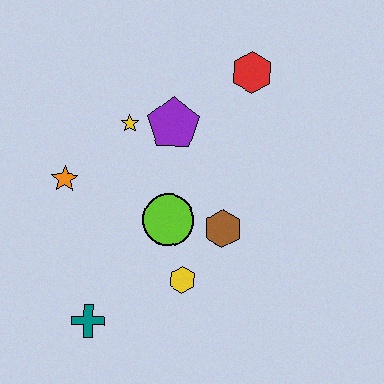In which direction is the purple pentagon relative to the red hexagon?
The purple pentagon is to the left of the red hexagon.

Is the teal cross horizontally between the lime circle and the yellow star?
No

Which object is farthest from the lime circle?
The red hexagon is farthest from the lime circle.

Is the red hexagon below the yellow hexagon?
No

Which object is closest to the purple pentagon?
The yellow star is closest to the purple pentagon.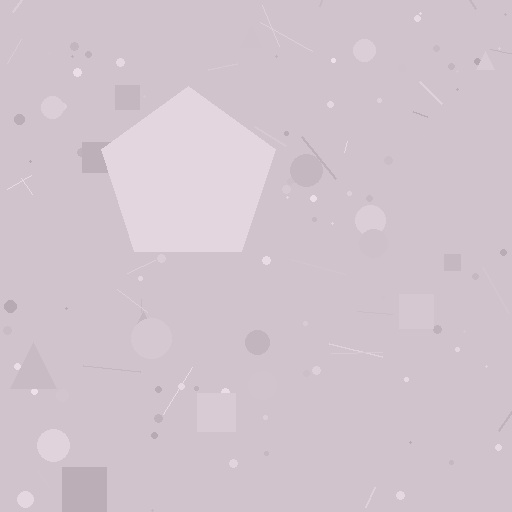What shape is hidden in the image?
A pentagon is hidden in the image.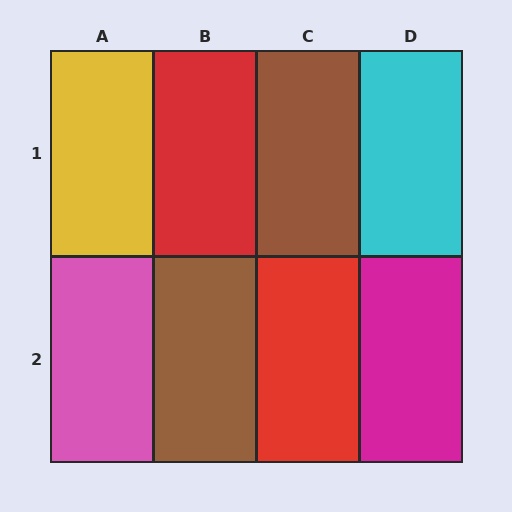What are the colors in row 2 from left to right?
Pink, brown, red, magenta.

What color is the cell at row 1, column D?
Cyan.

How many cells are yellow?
1 cell is yellow.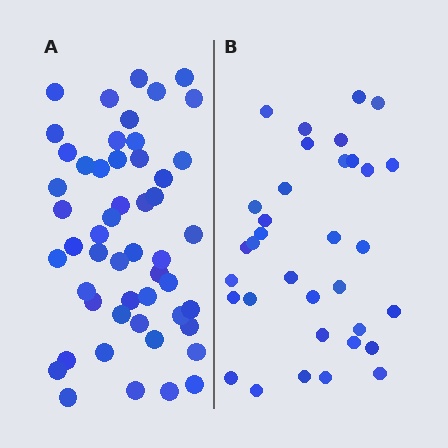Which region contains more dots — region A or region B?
Region A (the left region) has more dots.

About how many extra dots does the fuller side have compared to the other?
Region A has approximately 15 more dots than region B.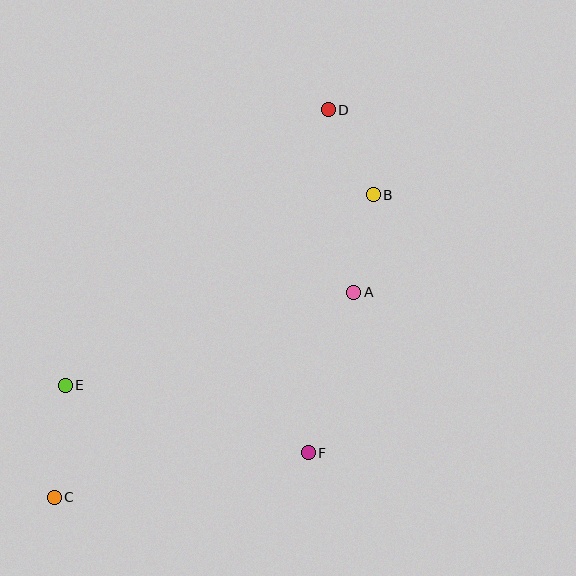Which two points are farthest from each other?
Points C and D are farthest from each other.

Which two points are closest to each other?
Points B and D are closest to each other.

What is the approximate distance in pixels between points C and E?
The distance between C and E is approximately 113 pixels.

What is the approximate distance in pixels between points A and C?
The distance between A and C is approximately 363 pixels.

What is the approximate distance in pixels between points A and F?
The distance between A and F is approximately 167 pixels.